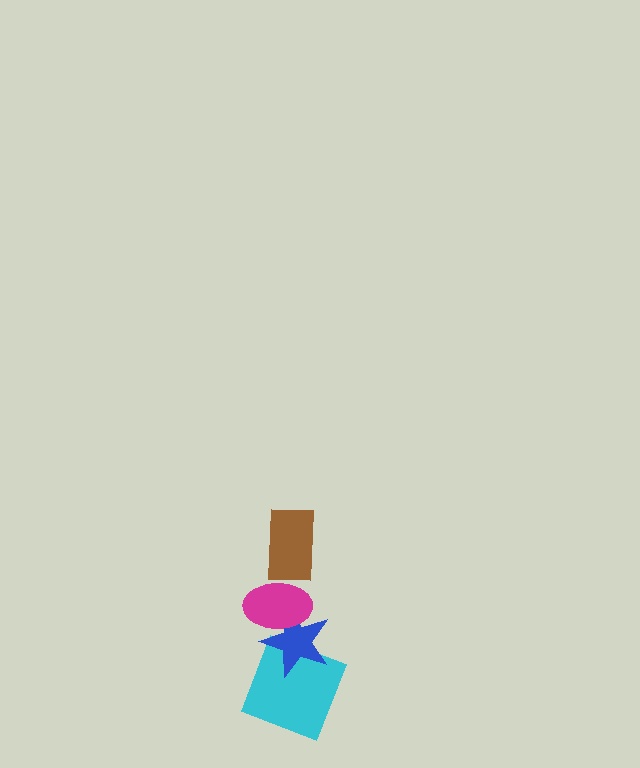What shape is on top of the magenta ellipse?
The brown rectangle is on top of the magenta ellipse.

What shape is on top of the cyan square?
The blue star is on top of the cyan square.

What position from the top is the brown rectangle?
The brown rectangle is 1st from the top.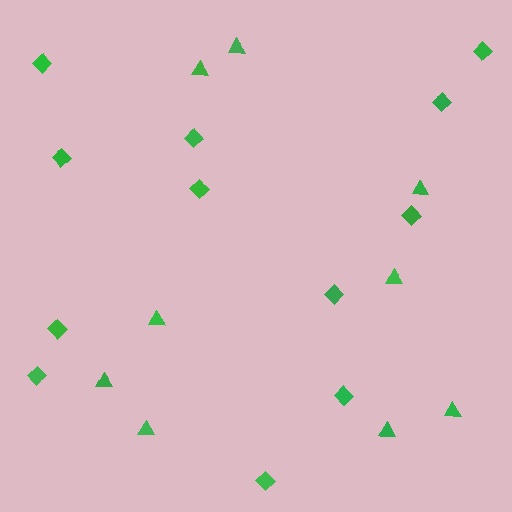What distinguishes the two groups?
There are 2 groups: one group of triangles (9) and one group of diamonds (12).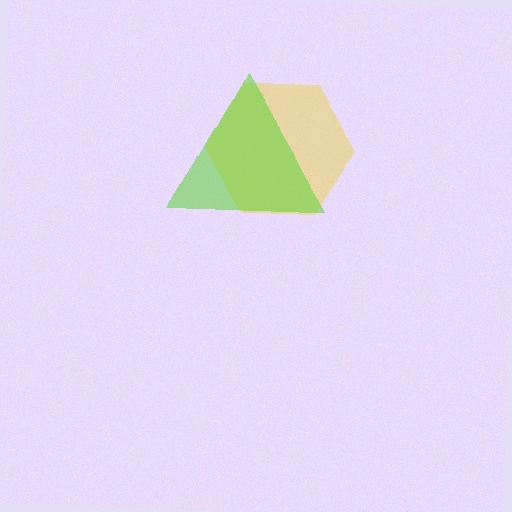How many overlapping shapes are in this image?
There are 2 overlapping shapes in the image.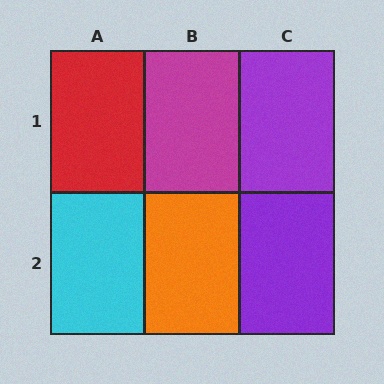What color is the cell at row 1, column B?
Magenta.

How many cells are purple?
2 cells are purple.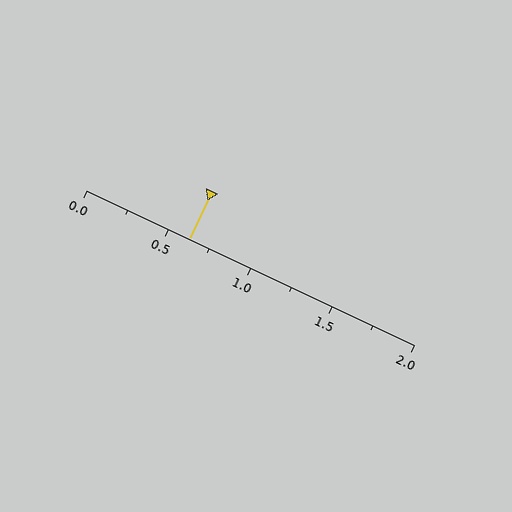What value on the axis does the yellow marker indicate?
The marker indicates approximately 0.62.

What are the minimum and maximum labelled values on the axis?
The axis runs from 0.0 to 2.0.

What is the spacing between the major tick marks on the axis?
The major ticks are spaced 0.5 apart.